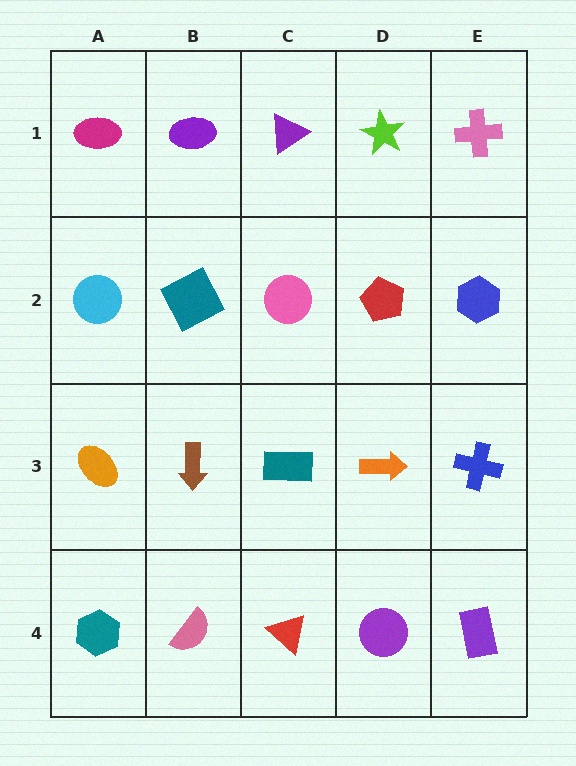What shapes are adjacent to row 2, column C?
A purple triangle (row 1, column C), a teal rectangle (row 3, column C), a teal square (row 2, column B), a red pentagon (row 2, column D).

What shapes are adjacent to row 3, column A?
A cyan circle (row 2, column A), a teal hexagon (row 4, column A), a brown arrow (row 3, column B).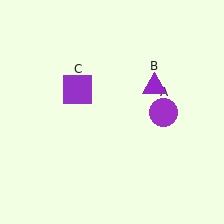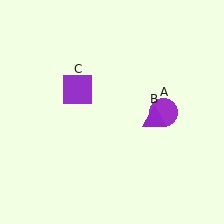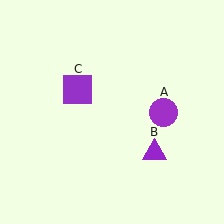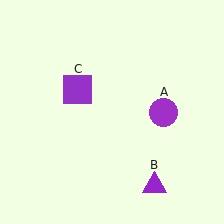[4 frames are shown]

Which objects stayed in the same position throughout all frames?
Purple circle (object A) and purple square (object C) remained stationary.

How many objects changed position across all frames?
1 object changed position: purple triangle (object B).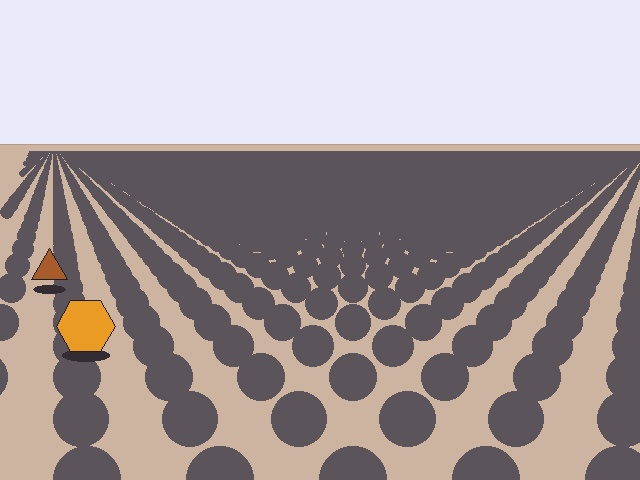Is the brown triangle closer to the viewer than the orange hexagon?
No. The orange hexagon is closer — you can tell from the texture gradient: the ground texture is coarser near it.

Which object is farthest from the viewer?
The brown triangle is farthest from the viewer. It appears smaller and the ground texture around it is denser.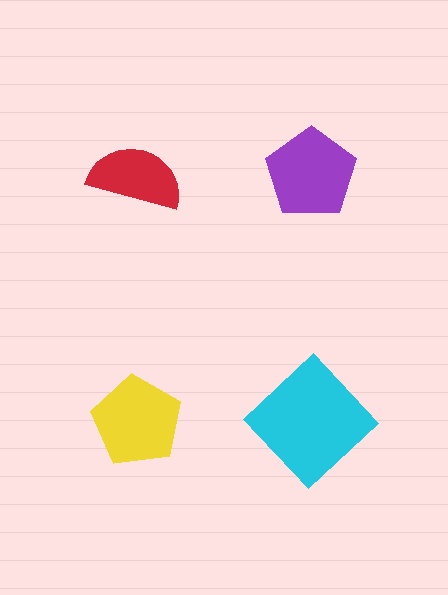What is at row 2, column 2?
A cyan diamond.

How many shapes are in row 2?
2 shapes.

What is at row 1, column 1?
A red semicircle.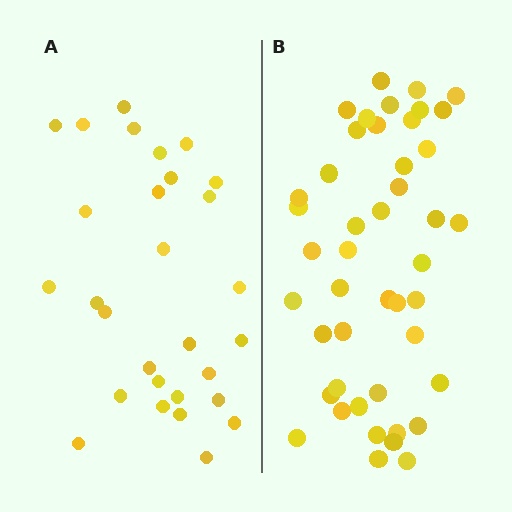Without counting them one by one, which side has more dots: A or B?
Region B (the right region) has more dots.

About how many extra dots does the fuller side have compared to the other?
Region B has approximately 15 more dots than region A.